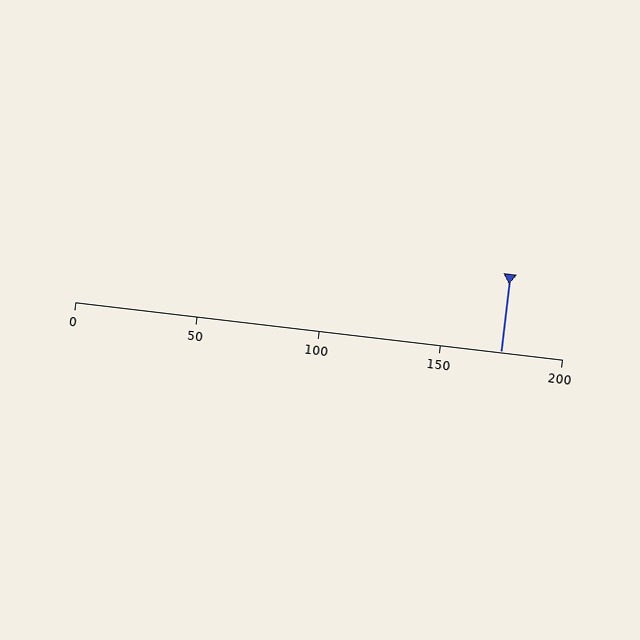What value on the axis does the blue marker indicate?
The marker indicates approximately 175.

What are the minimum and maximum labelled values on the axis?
The axis runs from 0 to 200.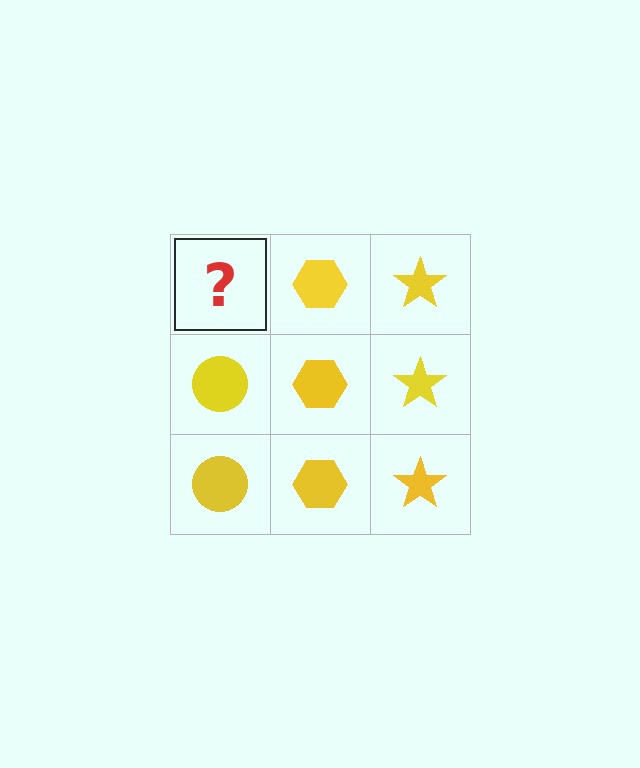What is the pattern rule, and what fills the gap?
The rule is that each column has a consistent shape. The gap should be filled with a yellow circle.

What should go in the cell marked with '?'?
The missing cell should contain a yellow circle.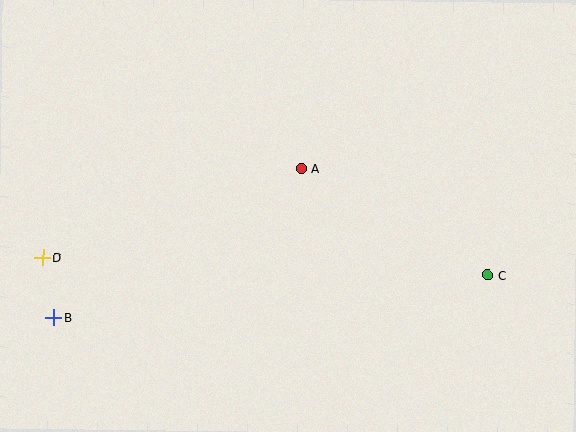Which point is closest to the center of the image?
Point A at (301, 169) is closest to the center.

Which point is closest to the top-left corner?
Point D is closest to the top-left corner.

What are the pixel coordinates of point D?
Point D is at (43, 258).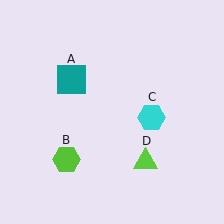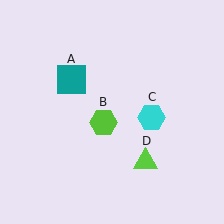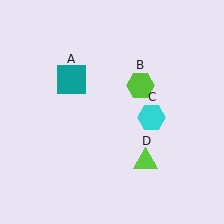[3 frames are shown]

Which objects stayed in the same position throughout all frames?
Teal square (object A) and cyan hexagon (object C) and lime triangle (object D) remained stationary.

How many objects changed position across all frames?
1 object changed position: lime hexagon (object B).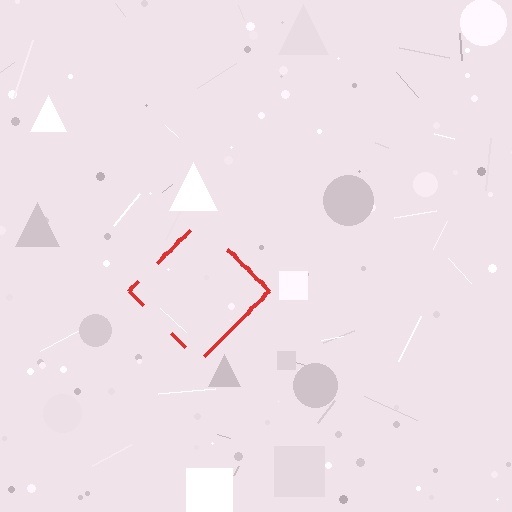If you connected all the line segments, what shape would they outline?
They would outline a diamond.